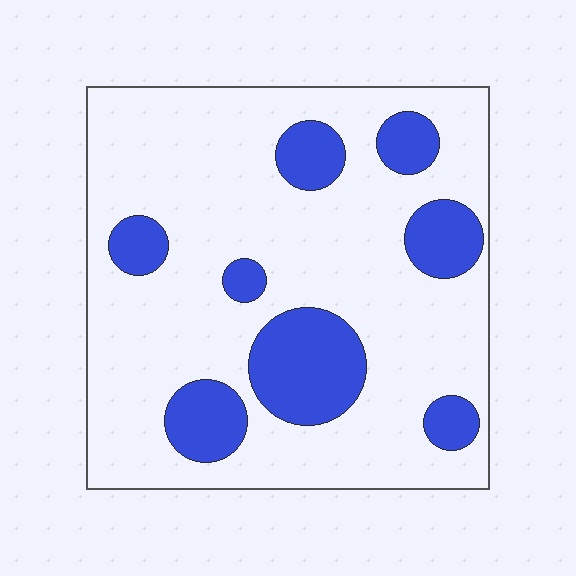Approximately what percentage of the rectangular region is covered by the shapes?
Approximately 20%.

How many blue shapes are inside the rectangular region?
8.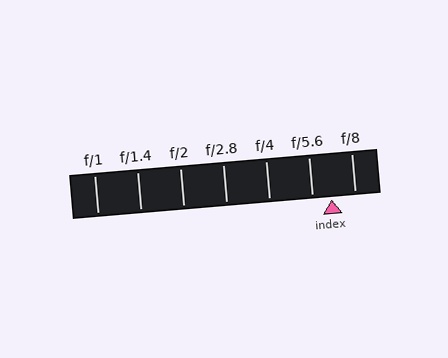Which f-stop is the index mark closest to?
The index mark is closest to f/5.6.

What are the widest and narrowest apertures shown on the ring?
The widest aperture shown is f/1 and the narrowest is f/8.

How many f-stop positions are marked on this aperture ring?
There are 7 f-stop positions marked.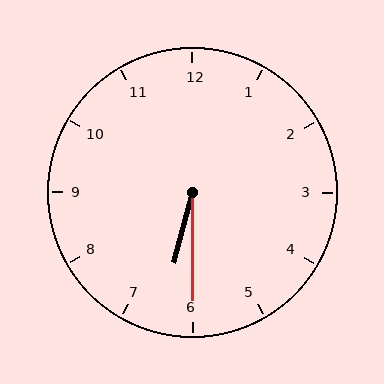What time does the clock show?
6:30.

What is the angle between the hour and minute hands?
Approximately 15 degrees.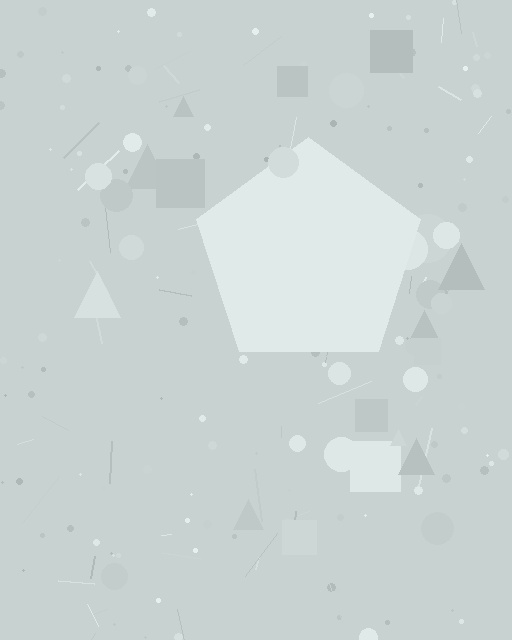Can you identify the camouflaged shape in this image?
The camouflaged shape is a pentagon.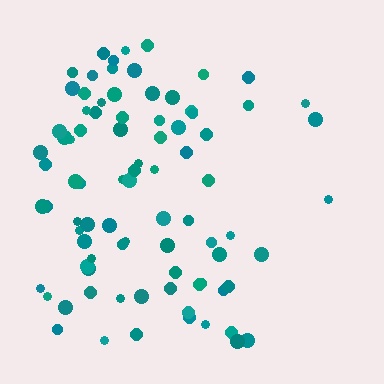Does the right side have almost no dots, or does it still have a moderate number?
Still a moderate number, just noticeably fewer than the left.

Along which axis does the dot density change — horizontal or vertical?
Horizontal.